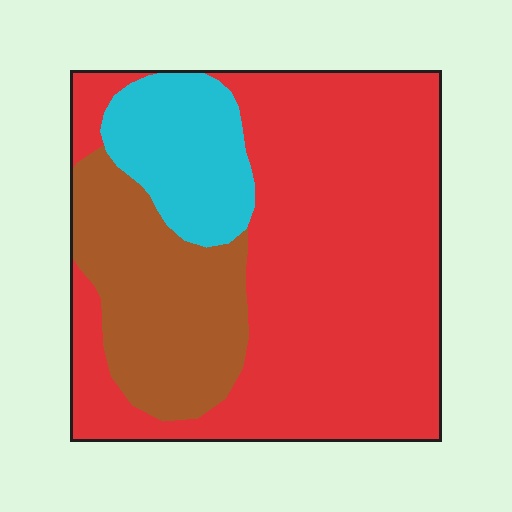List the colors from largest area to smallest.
From largest to smallest: red, brown, cyan.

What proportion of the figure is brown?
Brown covers roughly 20% of the figure.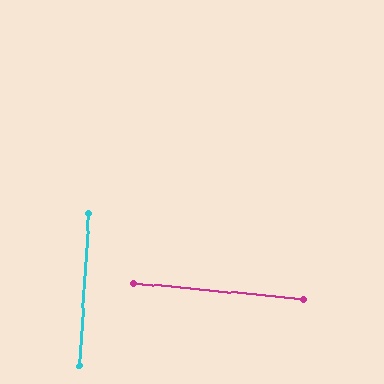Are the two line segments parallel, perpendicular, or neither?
Perpendicular — they meet at approximately 88°.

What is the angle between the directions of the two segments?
Approximately 88 degrees.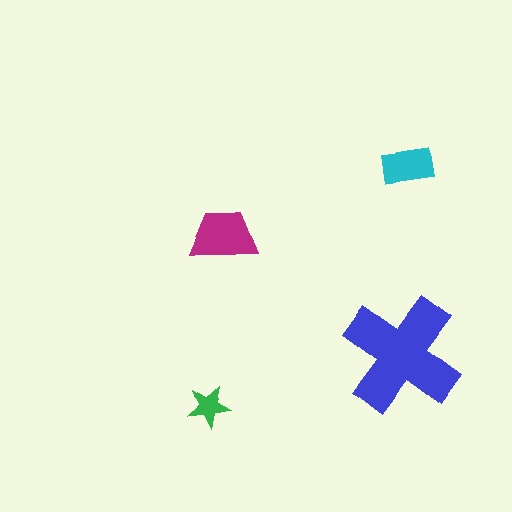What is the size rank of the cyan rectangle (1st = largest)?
3rd.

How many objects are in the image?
There are 4 objects in the image.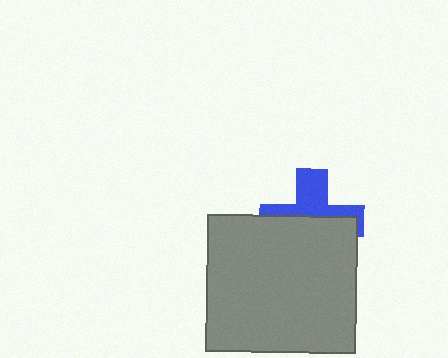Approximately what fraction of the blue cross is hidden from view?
Roughly 59% of the blue cross is hidden behind the gray rectangle.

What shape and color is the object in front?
The object in front is a gray rectangle.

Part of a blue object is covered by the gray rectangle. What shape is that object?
It is a cross.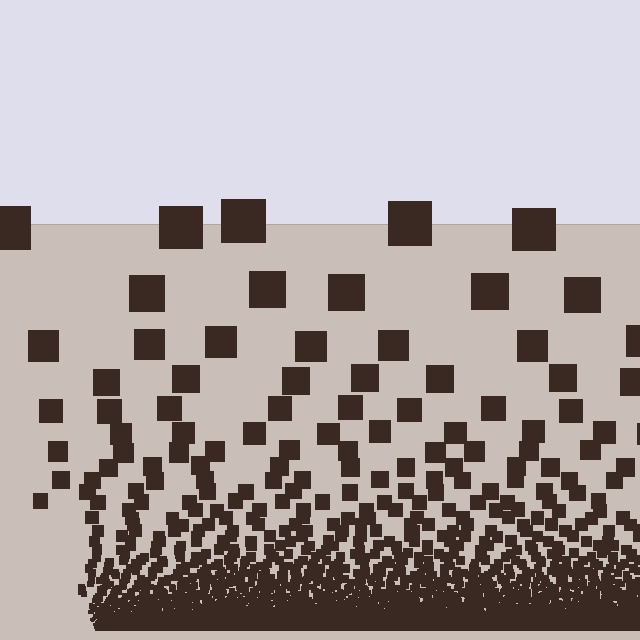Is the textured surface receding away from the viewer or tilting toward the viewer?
The surface appears to tilt toward the viewer. Texture elements get larger and sparser toward the top.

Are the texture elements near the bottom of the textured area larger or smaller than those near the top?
Smaller. The gradient is inverted — elements near the bottom are smaller and denser.